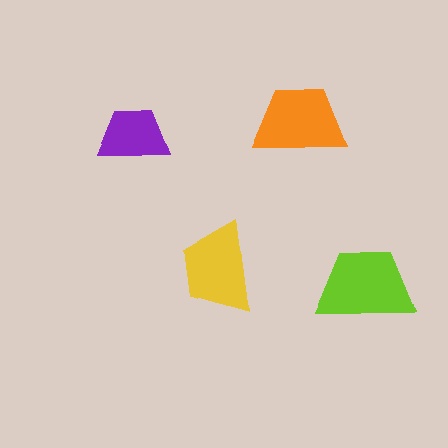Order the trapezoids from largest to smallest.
the lime one, the orange one, the yellow one, the purple one.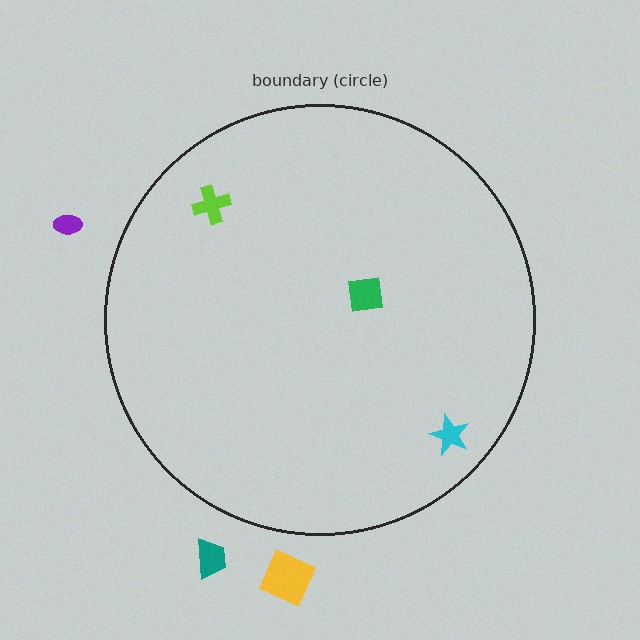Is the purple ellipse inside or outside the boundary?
Outside.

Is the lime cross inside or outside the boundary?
Inside.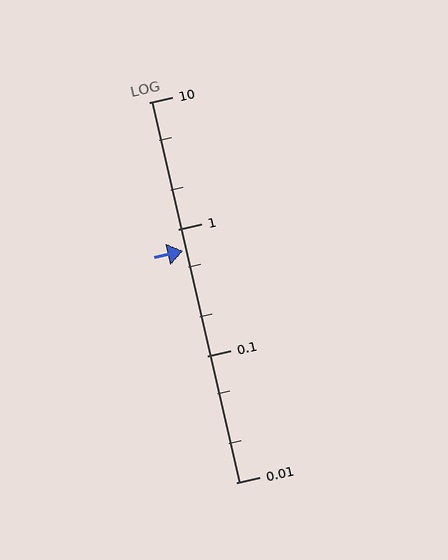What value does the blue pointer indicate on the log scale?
The pointer indicates approximately 0.67.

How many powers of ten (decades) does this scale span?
The scale spans 3 decades, from 0.01 to 10.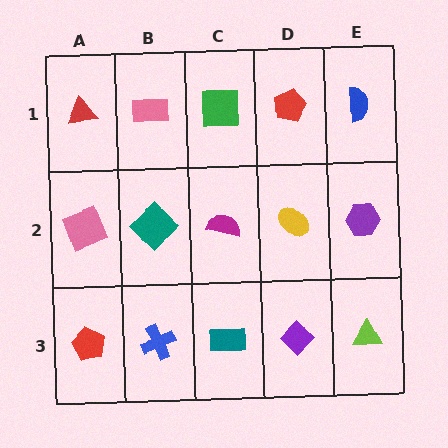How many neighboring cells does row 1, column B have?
3.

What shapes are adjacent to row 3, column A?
A pink square (row 2, column A), a blue cross (row 3, column B).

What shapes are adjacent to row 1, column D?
A yellow ellipse (row 2, column D), a green square (row 1, column C), a blue semicircle (row 1, column E).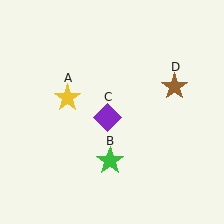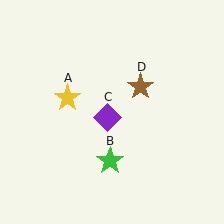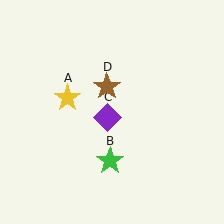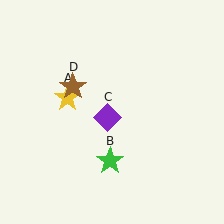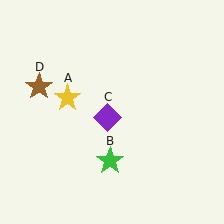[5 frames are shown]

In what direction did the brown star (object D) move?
The brown star (object D) moved left.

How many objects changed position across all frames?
1 object changed position: brown star (object D).